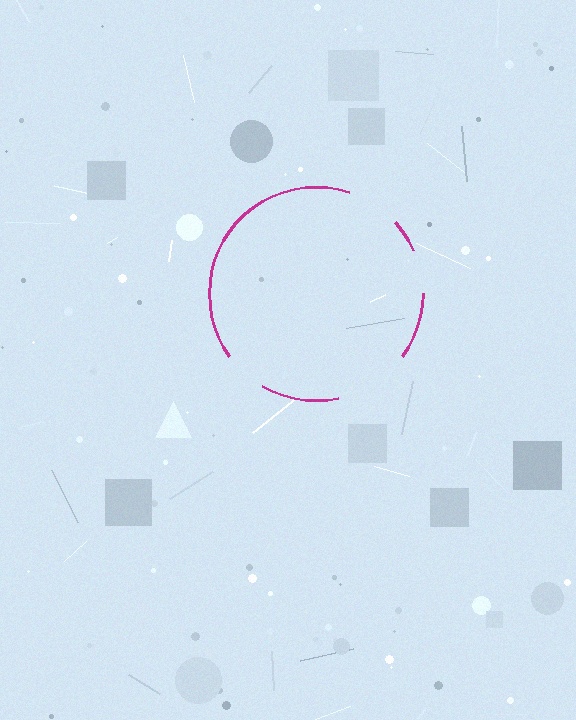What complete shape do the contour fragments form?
The contour fragments form a circle.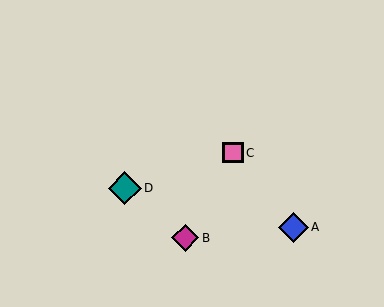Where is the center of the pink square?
The center of the pink square is at (233, 153).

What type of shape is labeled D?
Shape D is a teal diamond.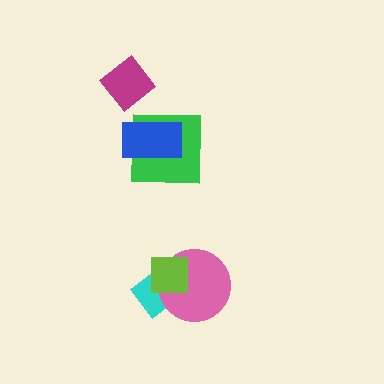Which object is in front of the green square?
The blue rectangle is in front of the green square.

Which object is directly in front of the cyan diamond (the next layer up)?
The pink circle is directly in front of the cyan diamond.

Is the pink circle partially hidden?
Yes, it is partially covered by another shape.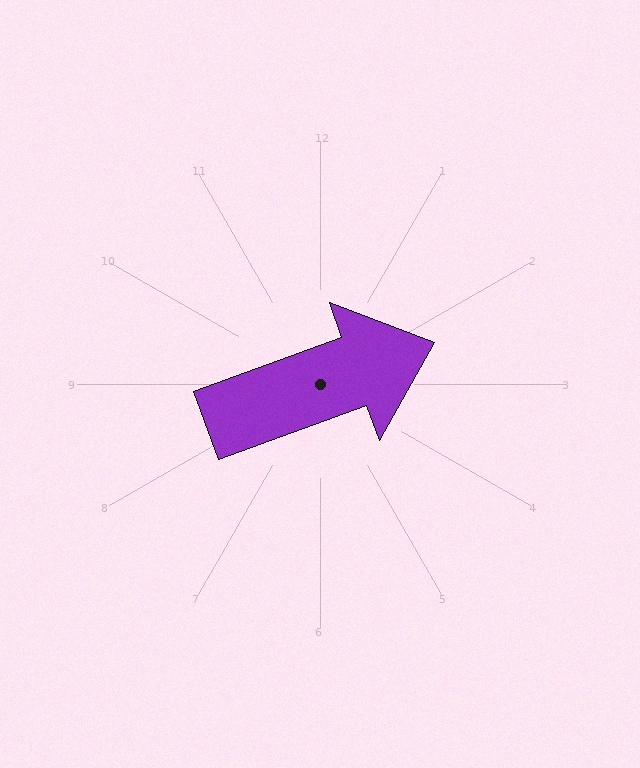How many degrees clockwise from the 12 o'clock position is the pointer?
Approximately 70 degrees.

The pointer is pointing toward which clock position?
Roughly 2 o'clock.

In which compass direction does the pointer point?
East.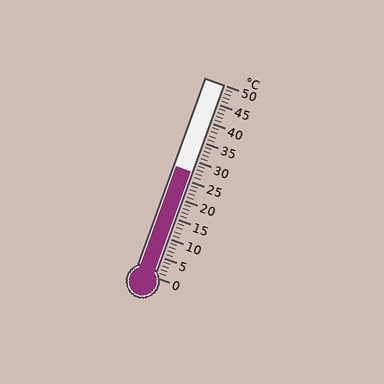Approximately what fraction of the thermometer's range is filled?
The thermometer is filled to approximately 55% of its range.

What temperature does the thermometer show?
The thermometer shows approximately 27°C.